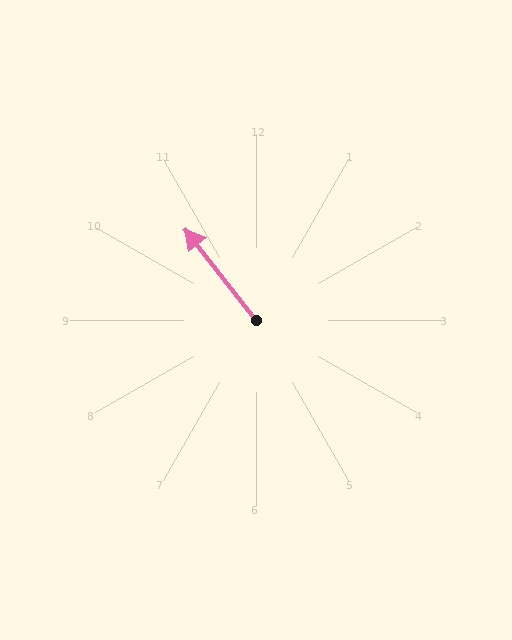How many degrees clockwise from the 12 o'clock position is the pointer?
Approximately 322 degrees.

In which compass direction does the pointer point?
Northwest.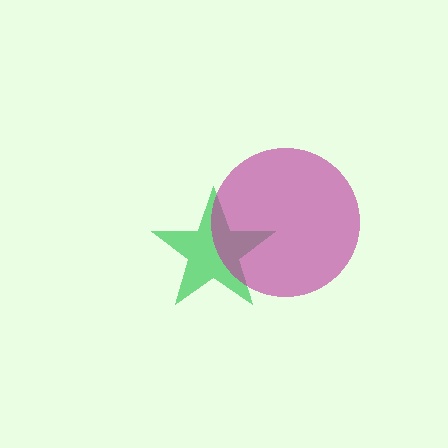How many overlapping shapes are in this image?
There are 2 overlapping shapes in the image.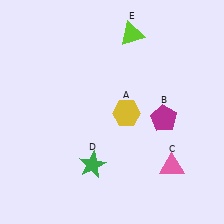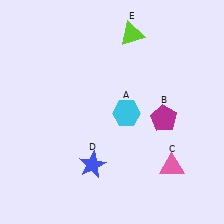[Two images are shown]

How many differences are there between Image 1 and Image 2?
There are 2 differences between the two images.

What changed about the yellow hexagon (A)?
In Image 1, A is yellow. In Image 2, it changed to cyan.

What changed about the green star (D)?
In Image 1, D is green. In Image 2, it changed to blue.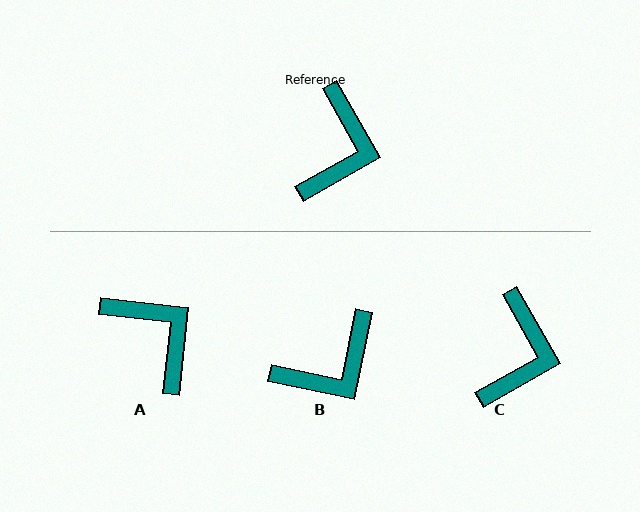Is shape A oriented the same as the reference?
No, it is off by about 55 degrees.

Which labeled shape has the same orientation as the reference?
C.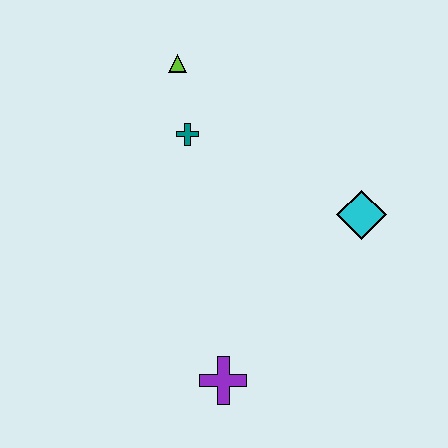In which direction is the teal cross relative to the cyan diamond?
The teal cross is to the left of the cyan diamond.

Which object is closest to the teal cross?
The lime triangle is closest to the teal cross.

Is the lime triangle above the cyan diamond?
Yes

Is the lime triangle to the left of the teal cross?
Yes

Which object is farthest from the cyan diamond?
The lime triangle is farthest from the cyan diamond.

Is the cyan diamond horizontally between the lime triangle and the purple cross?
No